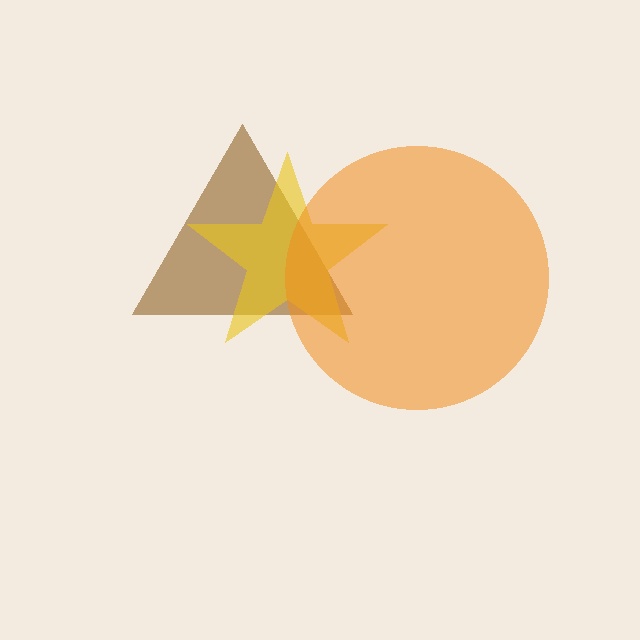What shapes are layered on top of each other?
The layered shapes are: a brown triangle, a yellow star, an orange circle.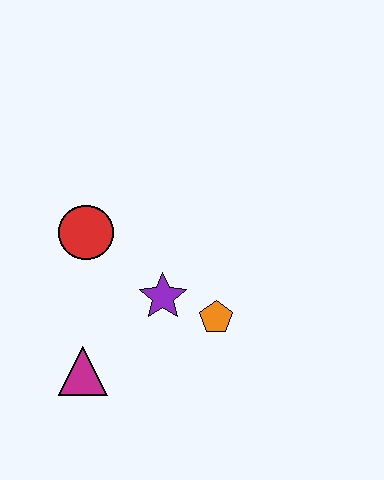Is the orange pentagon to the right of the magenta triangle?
Yes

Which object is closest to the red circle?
The purple star is closest to the red circle.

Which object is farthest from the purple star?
The magenta triangle is farthest from the purple star.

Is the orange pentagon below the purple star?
Yes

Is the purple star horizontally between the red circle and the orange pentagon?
Yes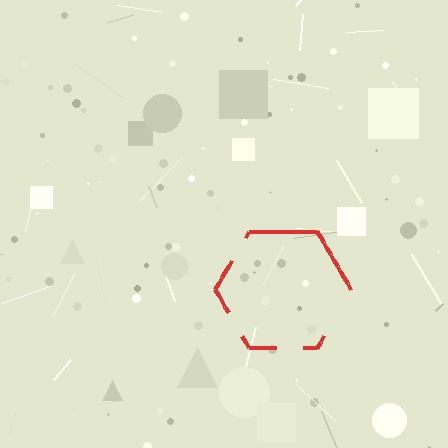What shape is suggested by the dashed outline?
The dashed outline suggests a hexagon.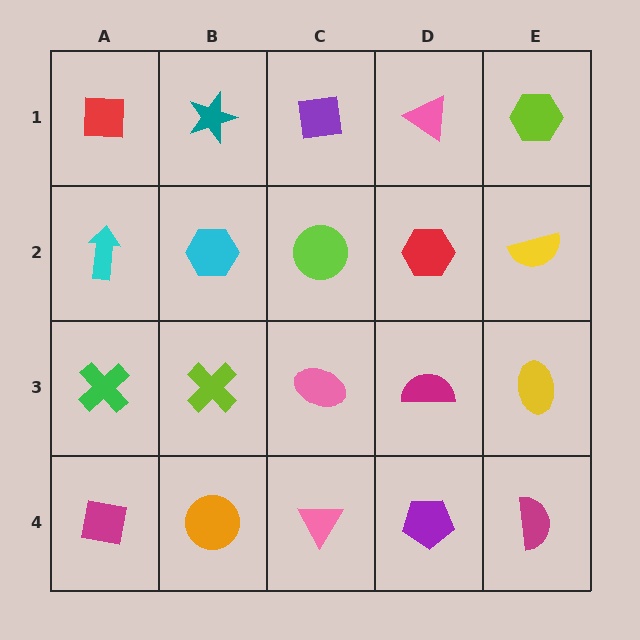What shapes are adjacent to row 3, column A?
A cyan arrow (row 2, column A), a magenta square (row 4, column A), a lime cross (row 3, column B).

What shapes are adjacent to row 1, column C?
A lime circle (row 2, column C), a teal star (row 1, column B), a pink triangle (row 1, column D).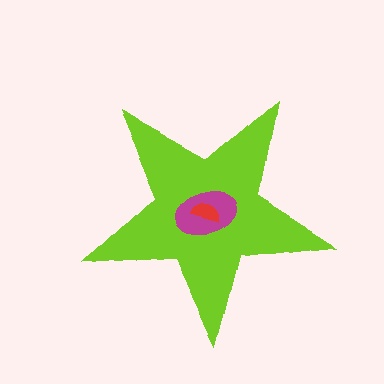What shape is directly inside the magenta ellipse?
The red semicircle.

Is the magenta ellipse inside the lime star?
Yes.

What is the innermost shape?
The red semicircle.